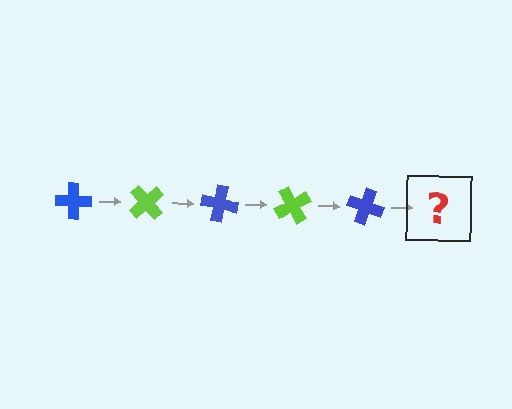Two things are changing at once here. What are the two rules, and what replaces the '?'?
The two rules are that it rotates 50 degrees each step and the color cycles through blue and lime. The '?' should be a lime cross, rotated 250 degrees from the start.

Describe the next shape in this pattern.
It should be a lime cross, rotated 250 degrees from the start.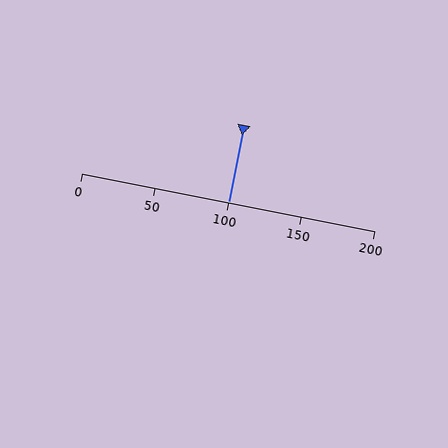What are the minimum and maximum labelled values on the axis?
The axis runs from 0 to 200.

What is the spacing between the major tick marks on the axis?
The major ticks are spaced 50 apart.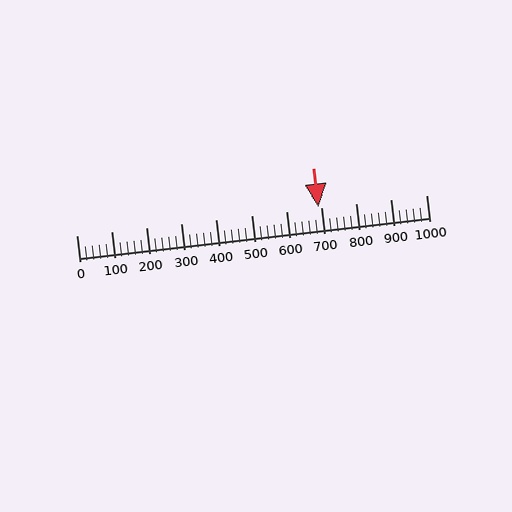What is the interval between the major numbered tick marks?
The major tick marks are spaced 100 units apart.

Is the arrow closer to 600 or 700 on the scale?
The arrow is closer to 700.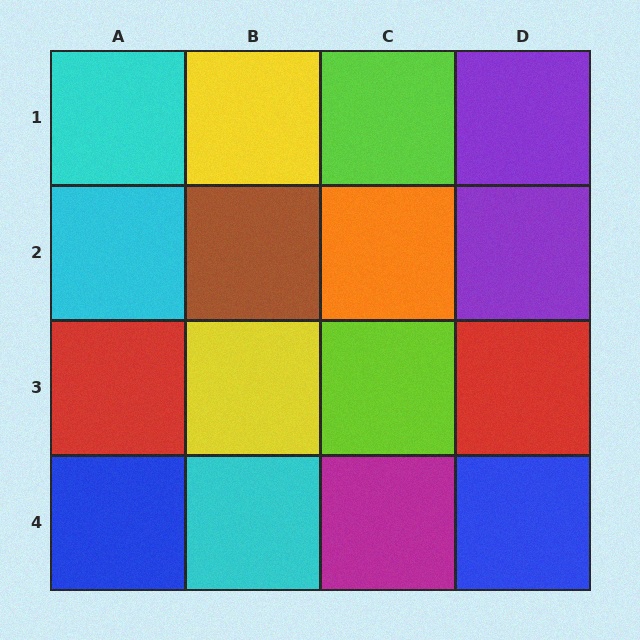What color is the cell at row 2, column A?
Cyan.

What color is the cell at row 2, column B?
Brown.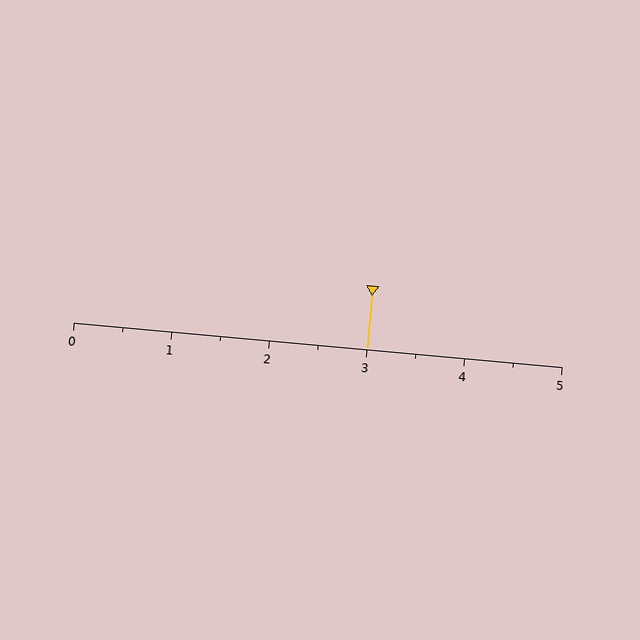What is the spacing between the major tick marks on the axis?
The major ticks are spaced 1 apart.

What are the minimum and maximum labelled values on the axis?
The axis runs from 0 to 5.